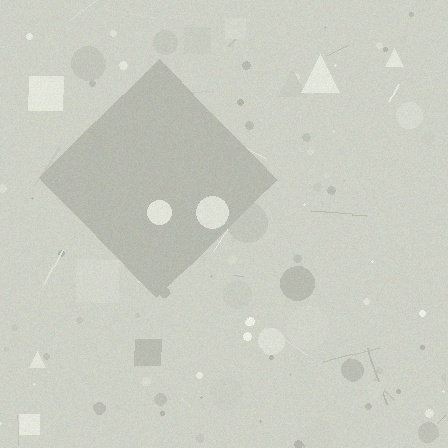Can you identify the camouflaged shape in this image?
The camouflaged shape is a diamond.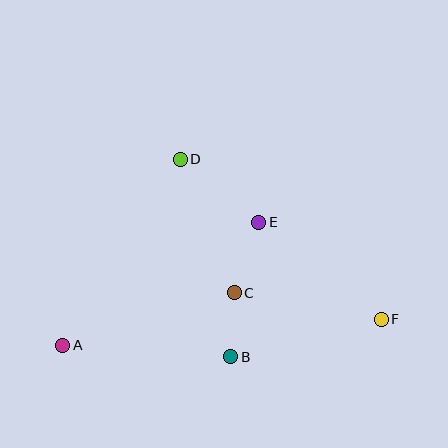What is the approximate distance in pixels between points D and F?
The distance between D and F is approximately 257 pixels.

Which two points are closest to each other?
Points B and C are closest to each other.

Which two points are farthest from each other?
Points A and F are farthest from each other.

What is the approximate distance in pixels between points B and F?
The distance between B and F is approximately 155 pixels.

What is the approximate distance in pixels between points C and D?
The distance between C and D is approximately 144 pixels.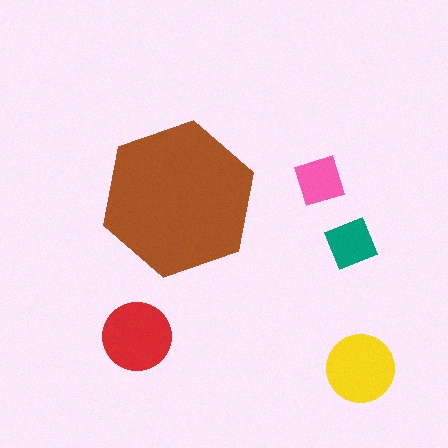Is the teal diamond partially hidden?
No, the teal diamond is fully visible.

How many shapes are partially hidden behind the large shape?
0 shapes are partially hidden.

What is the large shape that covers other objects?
A brown hexagon.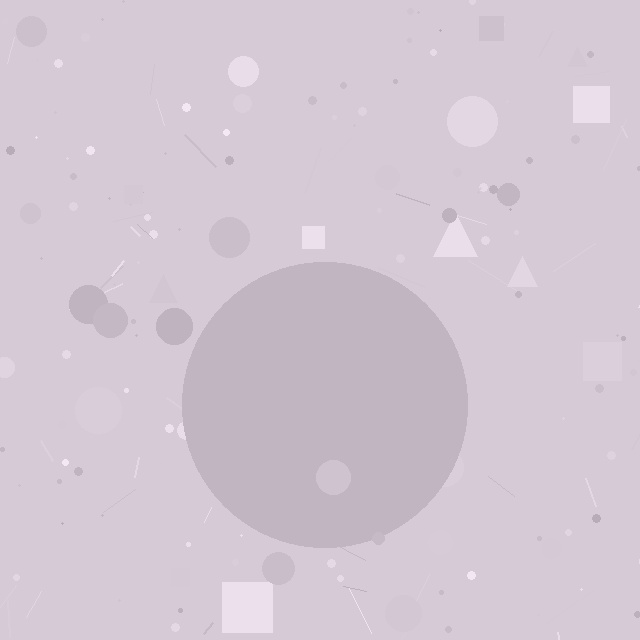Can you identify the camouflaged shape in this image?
The camouflaged shape is a circle.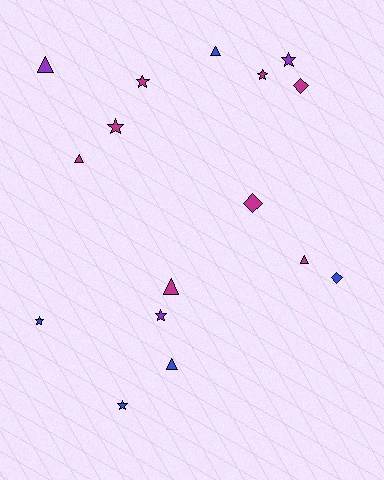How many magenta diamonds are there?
There are 2 magenta diamonds.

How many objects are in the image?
There are 16 objects.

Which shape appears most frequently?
Star, with 7 objects.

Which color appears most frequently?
Magenta, with 8 objects.